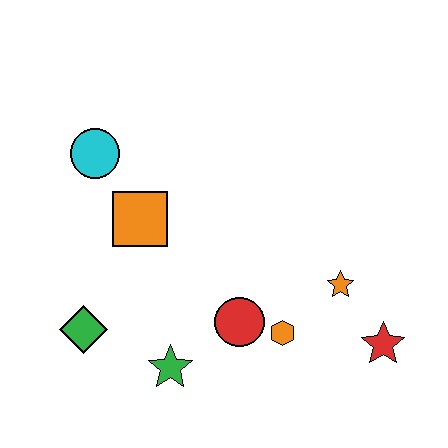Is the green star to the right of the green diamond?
Yes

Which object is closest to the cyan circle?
The orange square is closest to the cyan circle.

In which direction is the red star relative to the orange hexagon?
The red star is to the right of the orange hexagon.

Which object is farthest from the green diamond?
The red star is farthest from the green diamond.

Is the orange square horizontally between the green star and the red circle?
No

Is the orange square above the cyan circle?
No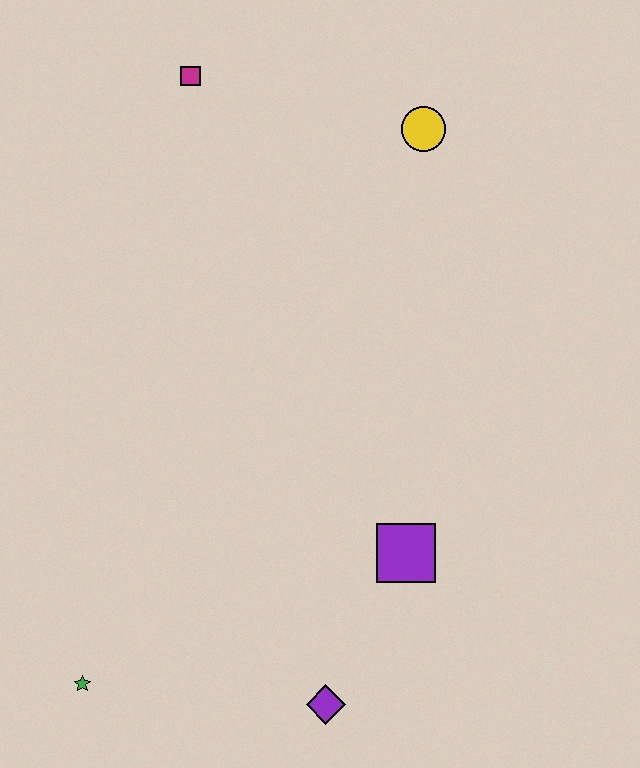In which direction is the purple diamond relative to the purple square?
The purple diamond is below the purple square.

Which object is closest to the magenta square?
The yellow circle is closest to the magenta square.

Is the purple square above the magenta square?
No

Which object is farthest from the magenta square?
The purple diamond is farthest from the magenta square.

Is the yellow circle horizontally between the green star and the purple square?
No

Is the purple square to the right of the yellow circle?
No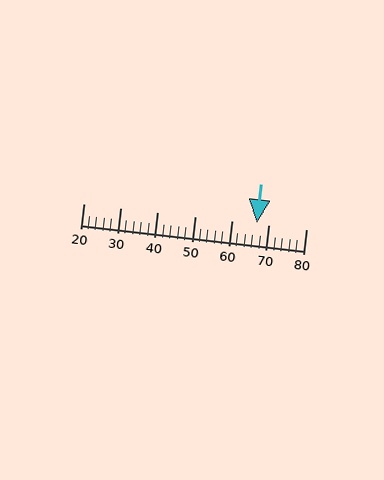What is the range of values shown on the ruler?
The ruler shows values from 20 to 80.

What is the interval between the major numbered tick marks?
The major tick marks are spaced 10 units apart.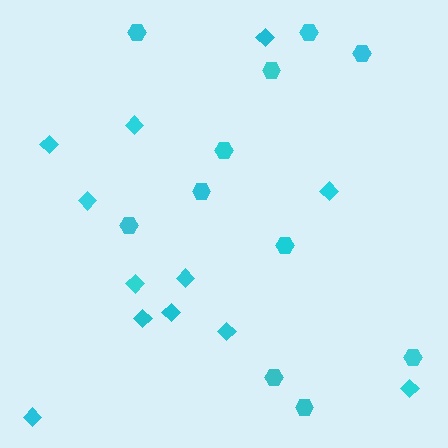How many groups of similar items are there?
There are 2 groups: one group of hexagons (11) and one group of diamonds (12).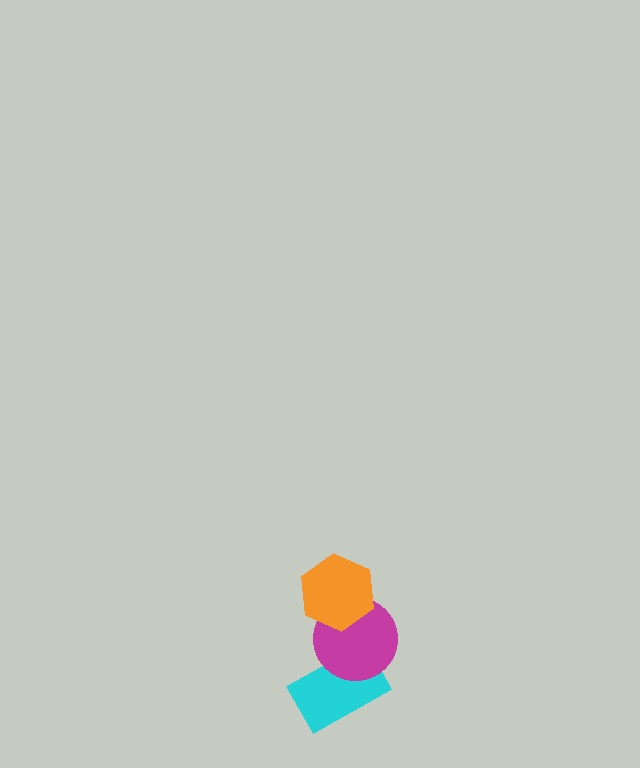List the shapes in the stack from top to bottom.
From top to bottom: the orange hexagon, the magenta circle, the cyan rectangle.